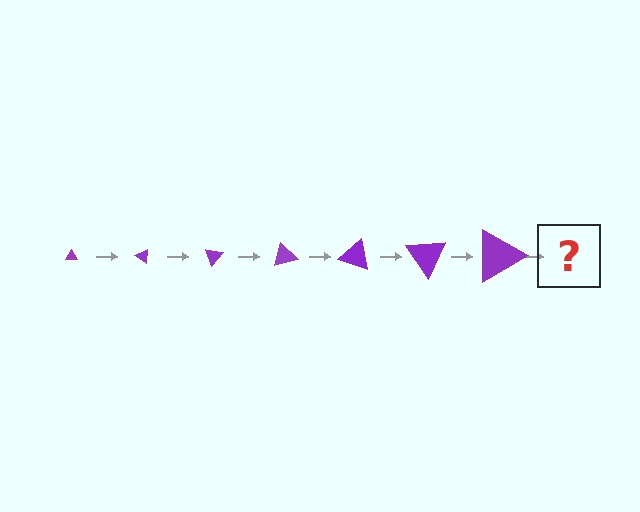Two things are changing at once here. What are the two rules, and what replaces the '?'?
The two rules are that the triangle grows larger each step and it rotates 35 degrees each step. The '?' should be a triangle, larger than the previous one and rotated 245 degrees from the start.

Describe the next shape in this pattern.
It should be a triangle, larger than the previous one and rotated 245 degrees from the start.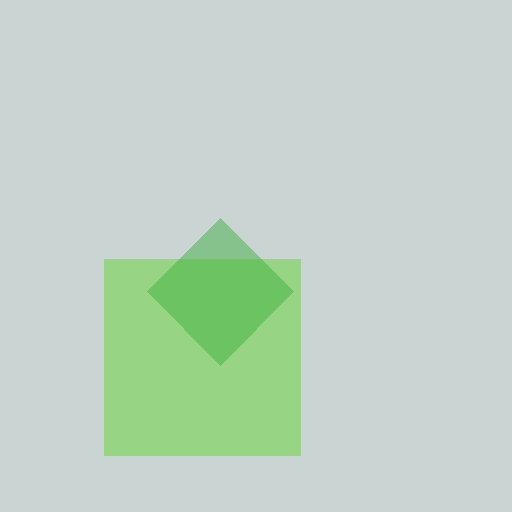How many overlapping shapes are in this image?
There are 2 overlapping shapes in the image.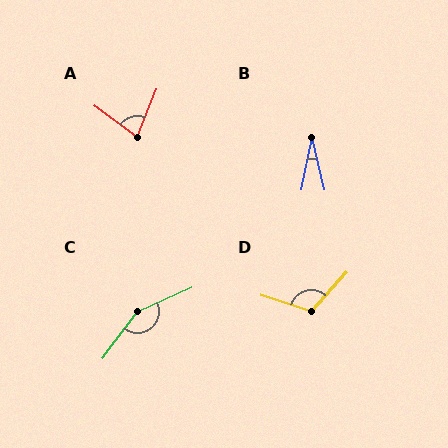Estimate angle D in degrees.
Approximately 114 degrees.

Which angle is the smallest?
B, at approximately 25 degrees.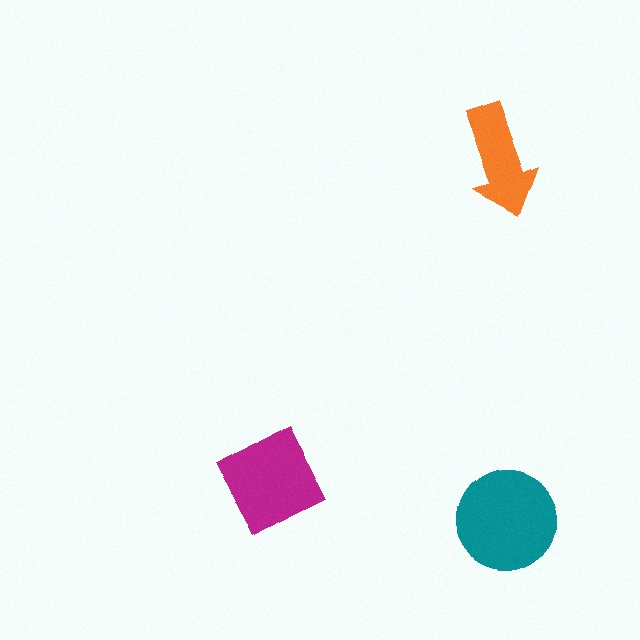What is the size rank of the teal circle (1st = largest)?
1st.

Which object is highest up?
The orange arrow is topmost.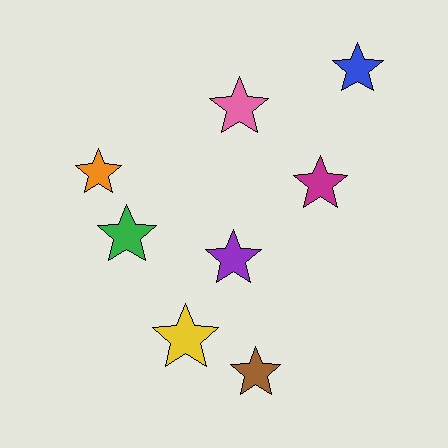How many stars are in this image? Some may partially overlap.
There are 8 stars.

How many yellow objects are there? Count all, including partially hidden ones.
There is 1 yellow object.